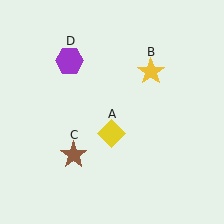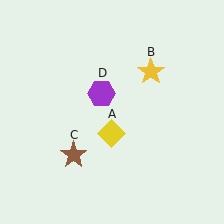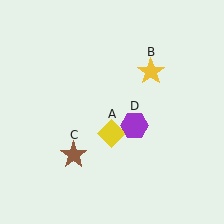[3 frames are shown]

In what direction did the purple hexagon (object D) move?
The purple hexagon (object D) moved down and to the right.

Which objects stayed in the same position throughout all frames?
Yellow diamond (object A) and yellow star (object B) and brown star (object C) remained stationary.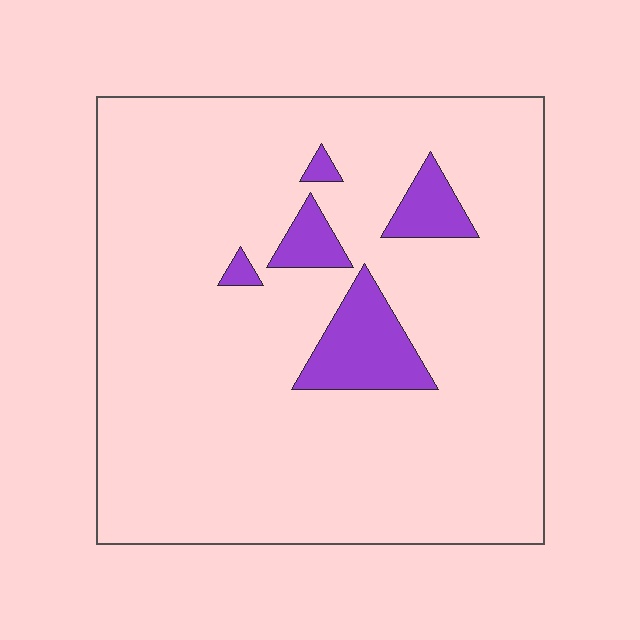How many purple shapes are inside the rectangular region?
5.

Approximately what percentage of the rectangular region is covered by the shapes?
Approximately 10%.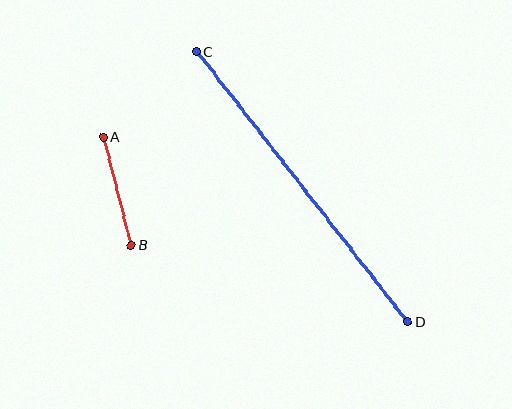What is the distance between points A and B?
The distance is approximately 111 pixels.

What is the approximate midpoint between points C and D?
The midpoint is at approximately (302, 187) pixels.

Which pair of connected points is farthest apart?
Points C and D are farthest apart.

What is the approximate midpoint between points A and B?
The midpoint is at approximately (117, 191) pixels.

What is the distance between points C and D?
The distance is approximately 343 pixels.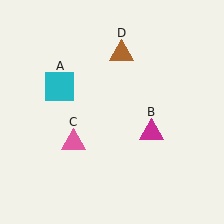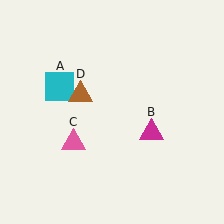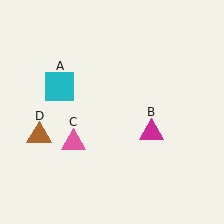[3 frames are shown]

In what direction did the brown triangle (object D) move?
The brown triangle (object D) moved down and to the left.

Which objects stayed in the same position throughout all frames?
Cyan square (object A) and magenta triangle (object B) and pink triangle (object C) remained stationary.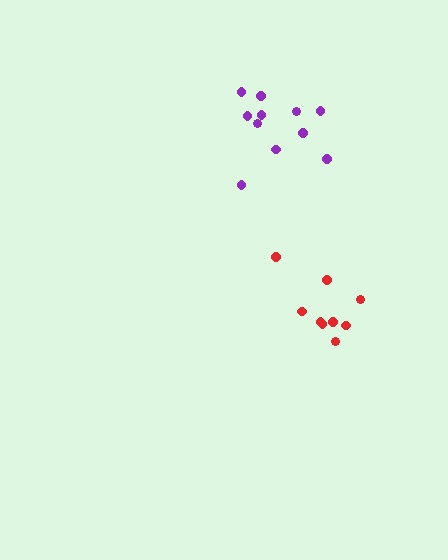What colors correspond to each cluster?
The clusters are colored: red, purple.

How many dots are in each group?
Group 1: 9 dots, Group 2: 11 dots (20 total).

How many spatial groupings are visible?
There are 2 spatial groupings.